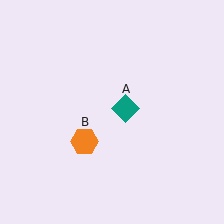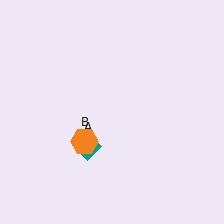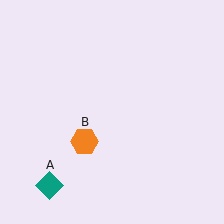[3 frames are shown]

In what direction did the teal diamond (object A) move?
The teal diamond (object A) moved down and to the left.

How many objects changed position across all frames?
1 object changed position: teal diamond (object A).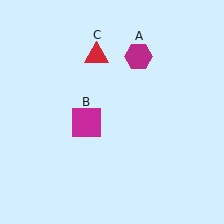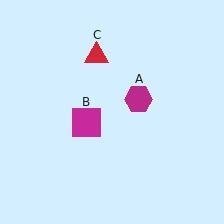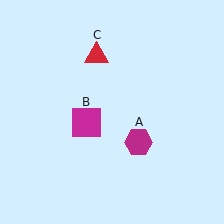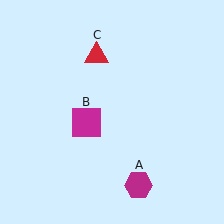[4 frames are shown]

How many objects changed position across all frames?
1 object changed position: magenta hexagon (object A).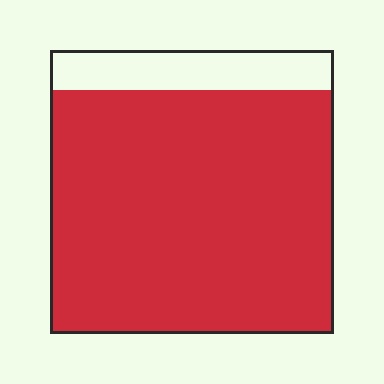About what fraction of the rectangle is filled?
About seven eighths (7/8).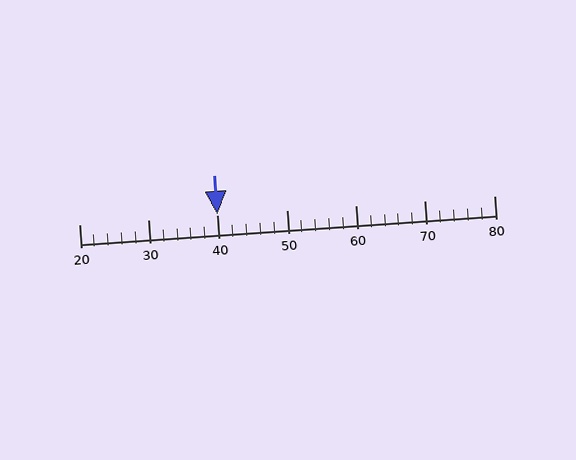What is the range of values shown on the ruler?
The ruler shows values from 20 to 80.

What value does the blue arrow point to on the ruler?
The blue arrow points to approximately 40.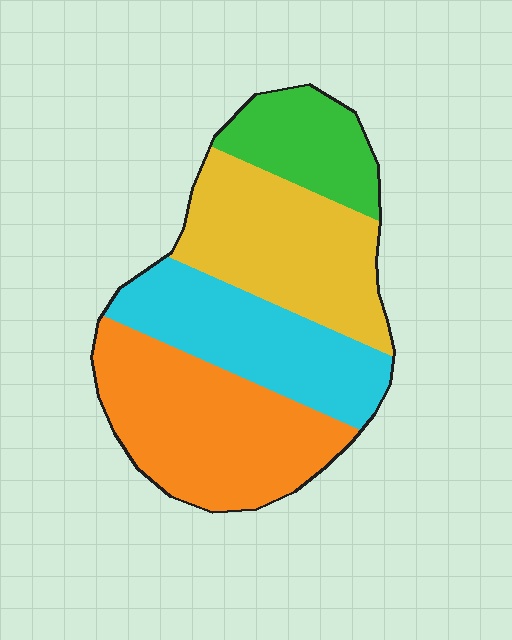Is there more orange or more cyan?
Orange.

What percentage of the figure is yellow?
Yellow covers around 30% of the figure.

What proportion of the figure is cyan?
Cyan covers 25% of the figure.